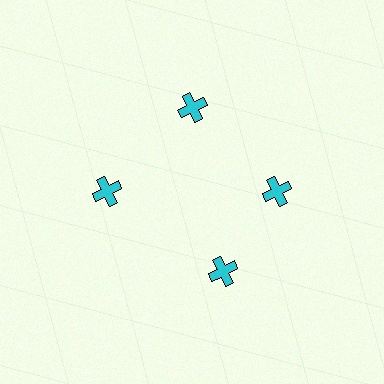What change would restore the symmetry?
The symmetry would be restored by rotating it back into even spacing with its neighbors so that all 4 crosses sit at equal angles and equal distance from the center.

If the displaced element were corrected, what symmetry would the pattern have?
It would have 4-fold rotational symmetry — the pattern would map onto itself every 90 degrees.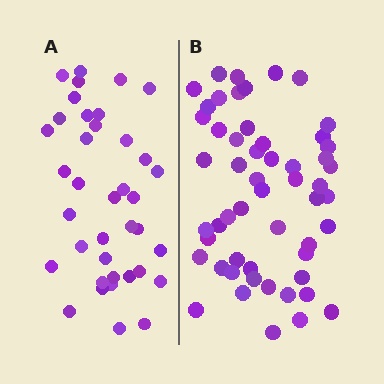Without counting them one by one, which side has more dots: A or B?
Region B (the right region) has more dots.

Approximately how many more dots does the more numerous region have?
Region B has approximately 15 more dots than region A.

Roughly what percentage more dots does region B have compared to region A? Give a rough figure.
About 40% more.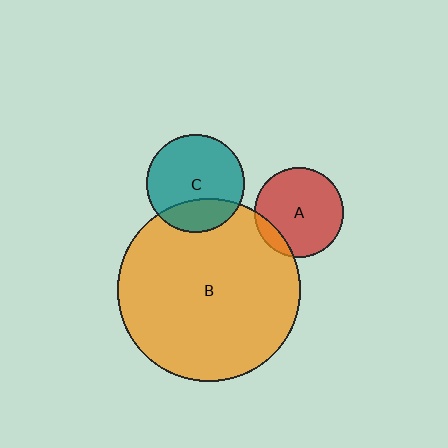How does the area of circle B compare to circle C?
Approximately 3.5 times.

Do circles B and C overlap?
Yes.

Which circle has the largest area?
Circle B (orange).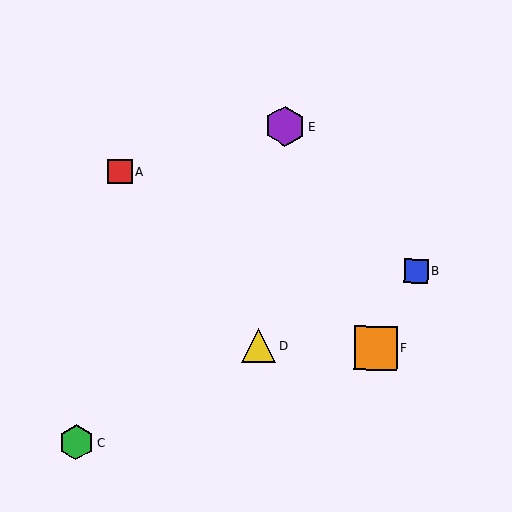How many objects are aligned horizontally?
2 objects (D, F) are aligned horizontally.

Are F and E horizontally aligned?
No, F is at y≈348 and E is at y≈127.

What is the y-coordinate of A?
Object A is at y≈172.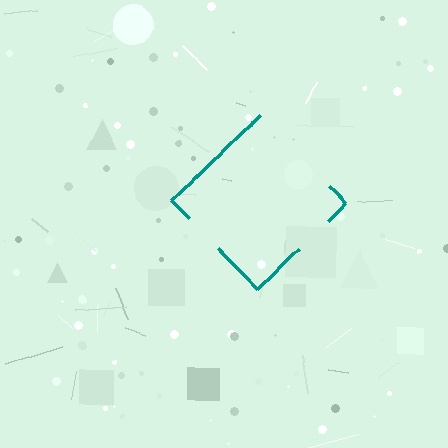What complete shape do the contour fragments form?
The contour fragments form a diamond.